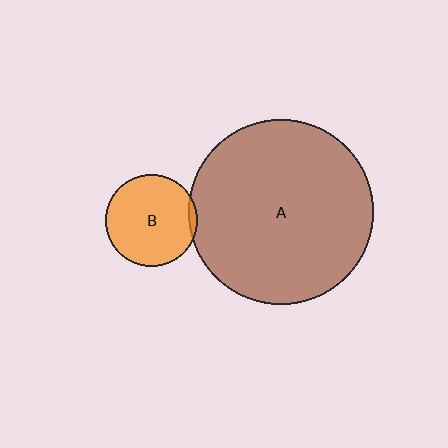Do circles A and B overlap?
Yes.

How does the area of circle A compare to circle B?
Approximately 4.0 times.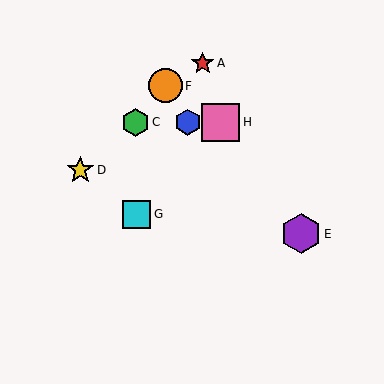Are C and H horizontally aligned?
Yes, both are at y≈122.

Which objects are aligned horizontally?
Objects B, C, H are aligned horizontally.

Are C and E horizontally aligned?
No, C is at y≈122 and E is at y≈234.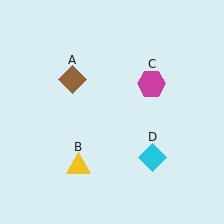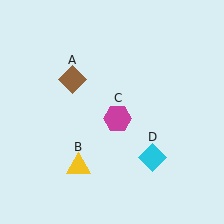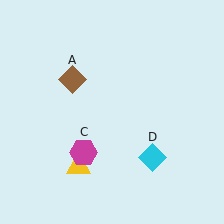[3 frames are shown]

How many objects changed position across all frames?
1 object changed position: magenta hexagon (object C).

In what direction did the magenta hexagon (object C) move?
The magenta hexagon (object C) moved down and to the left.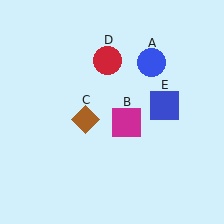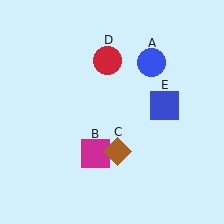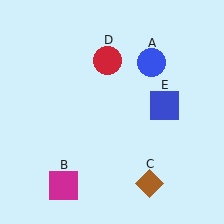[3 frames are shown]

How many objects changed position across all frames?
2 objects changed position: magenta square (object B), brown diamond (object C).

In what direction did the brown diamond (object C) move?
The brown diamond (object C) moved down and to the right.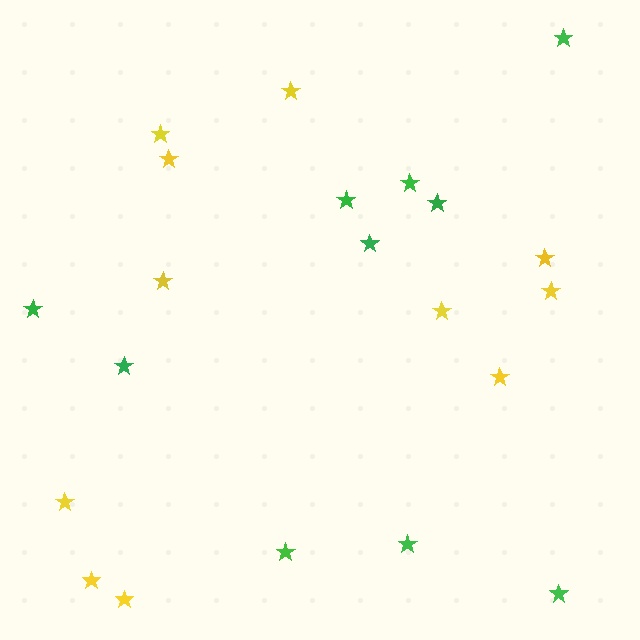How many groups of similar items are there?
There are 2 groups: one group of yellow stars (11) and one group of green stars (10).